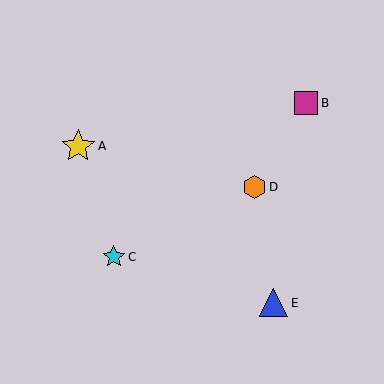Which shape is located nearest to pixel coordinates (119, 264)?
The cyan star (labeled C) at (114, 257) is nearest to that location.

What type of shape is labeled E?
Shape E is a blue triangle.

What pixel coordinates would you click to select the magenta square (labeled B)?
Click at (306, 103) to select the magenta square B.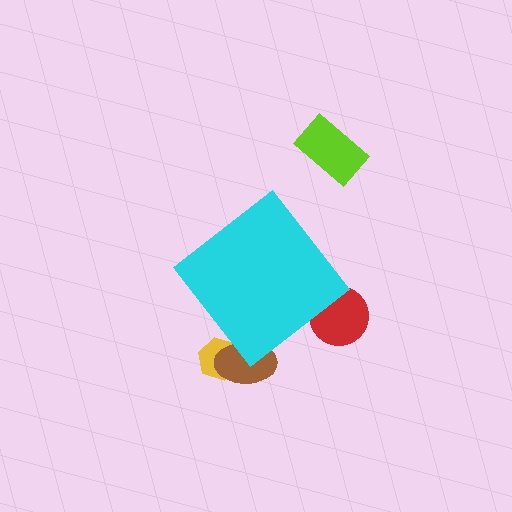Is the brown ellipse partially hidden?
Yes, the brown ellipse is partially hidden behind the cyan diamond.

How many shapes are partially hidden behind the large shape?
3 shapes are partially hidden.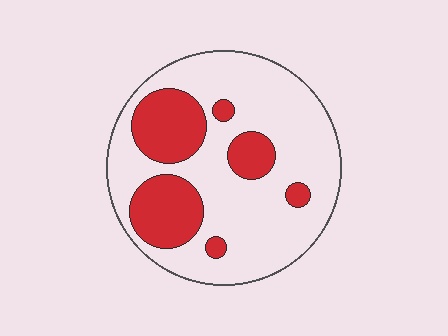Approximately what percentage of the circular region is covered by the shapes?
Approximately 30%.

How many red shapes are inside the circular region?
6.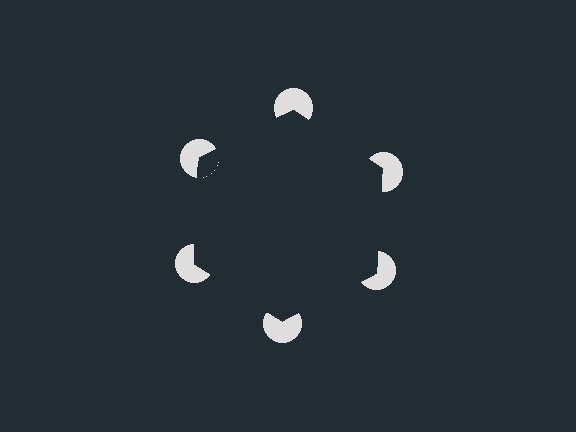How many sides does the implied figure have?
6 sides.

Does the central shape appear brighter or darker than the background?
It typically appears slightly darker than the background, even though no actual brightness change is drawn.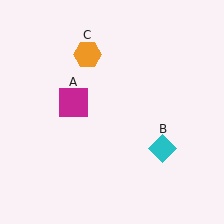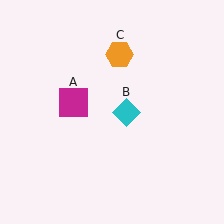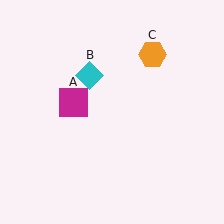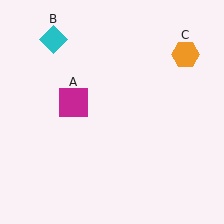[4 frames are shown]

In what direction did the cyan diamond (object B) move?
The cyan diamond (object B) moved up and to the left.